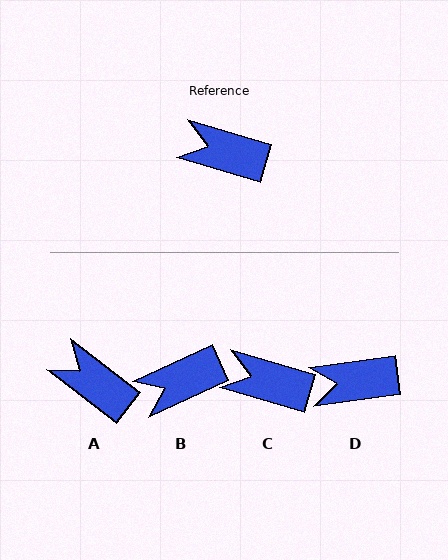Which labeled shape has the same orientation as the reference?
C.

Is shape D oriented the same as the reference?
No, it is off by about 24 degrees.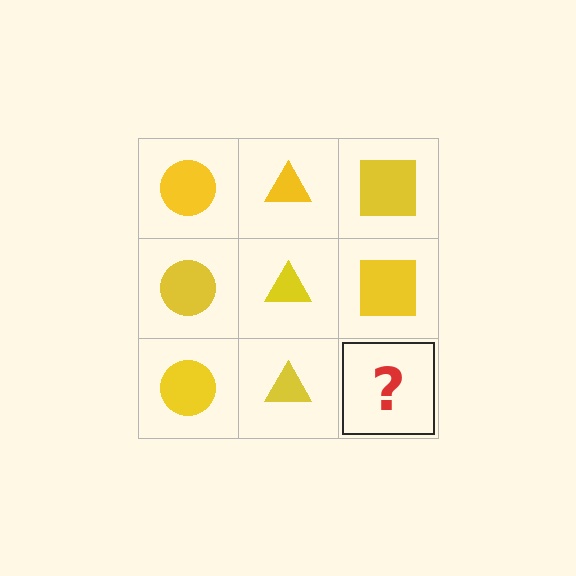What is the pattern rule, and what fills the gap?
The rule is that each column has a consistent shape. The gap should be filled with a yellow square.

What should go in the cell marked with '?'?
The missing cell should contain a yellow square.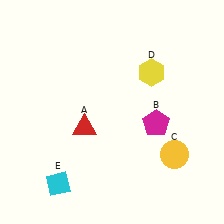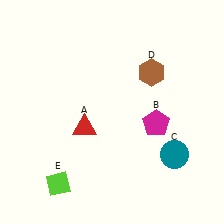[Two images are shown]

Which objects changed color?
C changed from yellow to teal. D changed from yellow to brown. E changed from cyan to lime.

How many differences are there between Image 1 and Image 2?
There are 3 differences between the two images.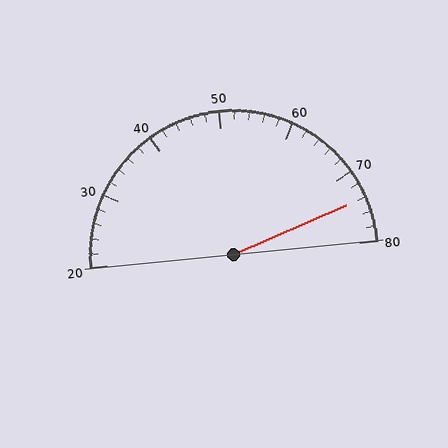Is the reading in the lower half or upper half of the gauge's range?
The reading is in the upper half of the range (20 to 80).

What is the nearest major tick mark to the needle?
The nearest major tick mark is 70.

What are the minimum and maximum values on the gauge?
The gauge ranges from 20 to 80.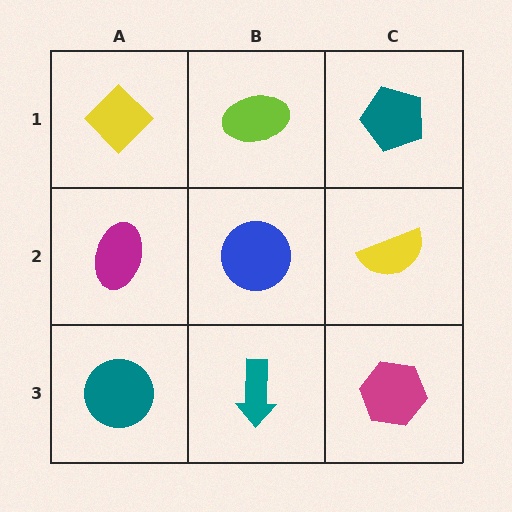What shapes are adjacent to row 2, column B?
A lime ellipse (row 1, column B), a teal arrow (row 3, column B), a magenta ellipse (row 2, column A), a yellow semicircle (row 2, column C).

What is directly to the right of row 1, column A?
A lime ellipse.